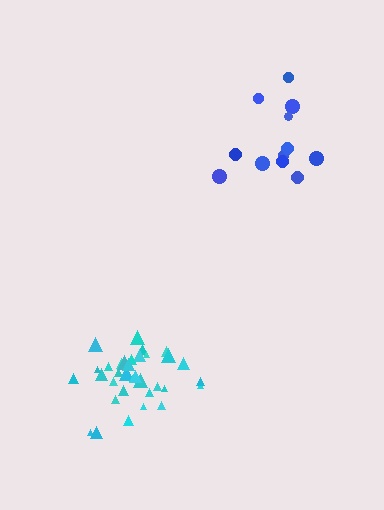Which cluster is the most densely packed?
Cyan.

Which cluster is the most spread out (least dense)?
Blue.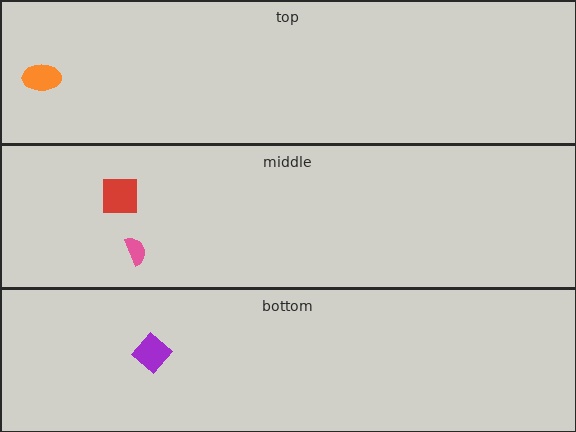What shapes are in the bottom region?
The purple diamond.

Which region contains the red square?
The middle region.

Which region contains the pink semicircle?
The middle region.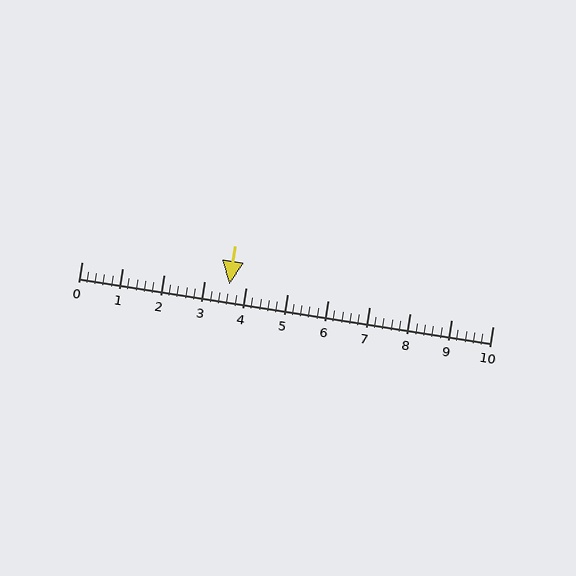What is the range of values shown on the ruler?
The ruler shows values from 0 to 10.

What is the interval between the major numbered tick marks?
The major tick marks are spaced 1 units apart.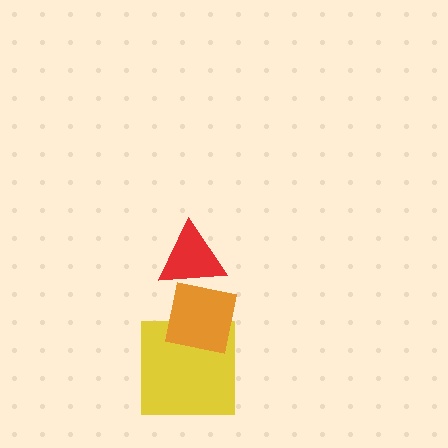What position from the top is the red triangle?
The red triangle is 1st from the top.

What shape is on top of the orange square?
The red triangle is on top of the orange square.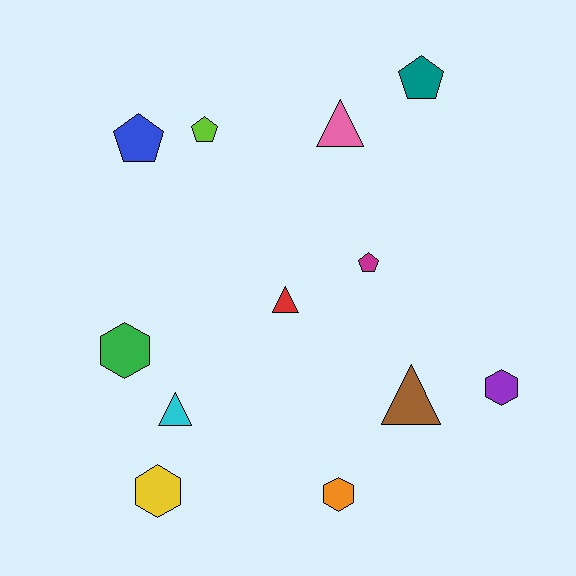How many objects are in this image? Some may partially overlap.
There are 12 objects.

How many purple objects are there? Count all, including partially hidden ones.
There is 1 purple object.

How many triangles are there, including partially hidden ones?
There are 4 triangles.